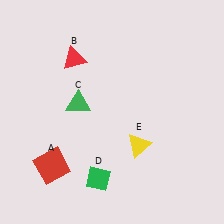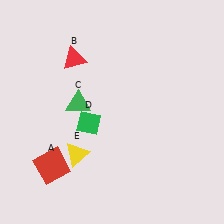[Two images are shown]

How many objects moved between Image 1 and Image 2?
2 objects moved between the two images.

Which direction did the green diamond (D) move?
The green diamond (D) moved up.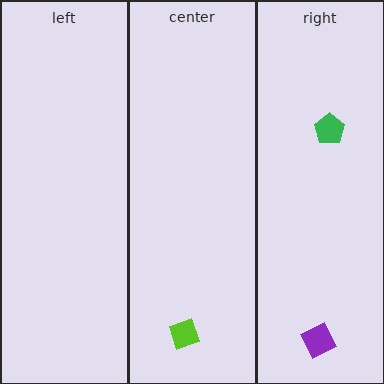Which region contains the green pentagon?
The right region.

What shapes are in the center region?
The lime diamond.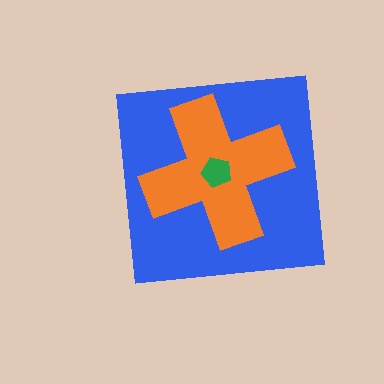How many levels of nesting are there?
3.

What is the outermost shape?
The blue square.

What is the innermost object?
The green pentagon.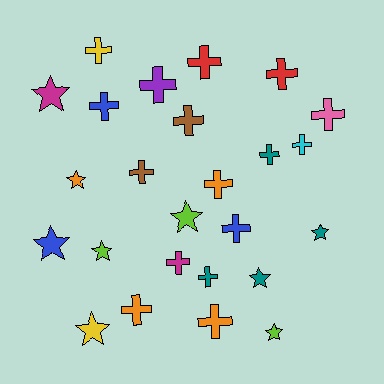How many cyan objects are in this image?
There is 1 cyan object.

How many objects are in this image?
There are 25 objects.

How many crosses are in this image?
There are 16 crosses.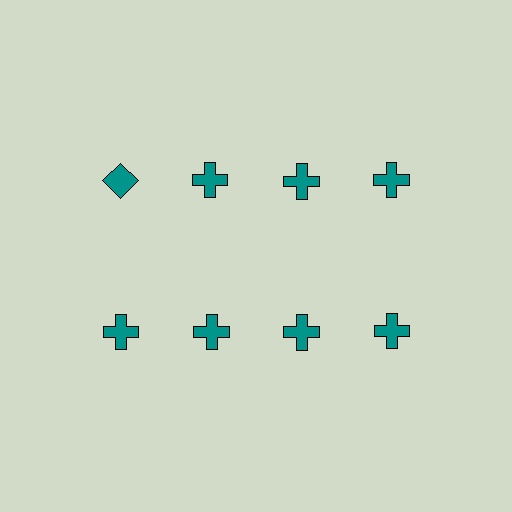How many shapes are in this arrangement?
There are 8 shapes arranged in a grid pattern.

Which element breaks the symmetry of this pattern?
The teal diamond in the top row, leftmost column breaks the symmetry. All other shapes are teal crosses.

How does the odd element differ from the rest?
It has a different shape: diamond instead of cross.